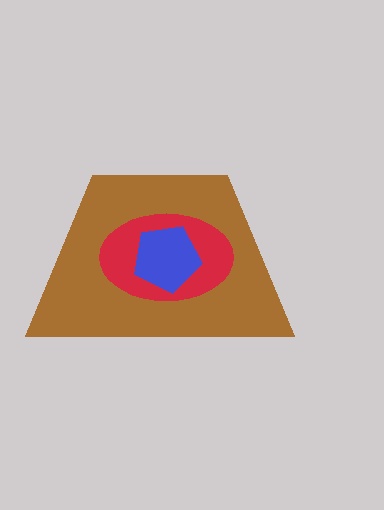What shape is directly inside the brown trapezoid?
The red ellipse.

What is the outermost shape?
The brown trapezoid.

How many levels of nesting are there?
3.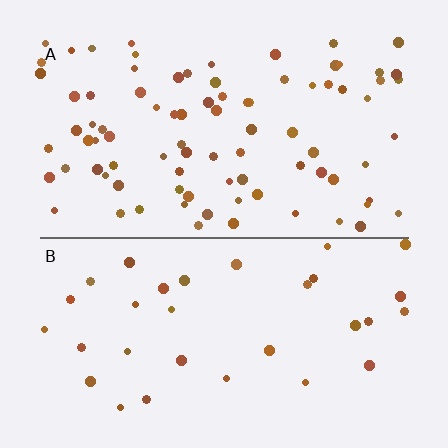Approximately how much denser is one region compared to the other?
Approximately 2.7× — region A over region B.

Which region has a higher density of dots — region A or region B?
A (the top).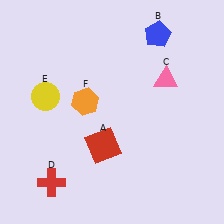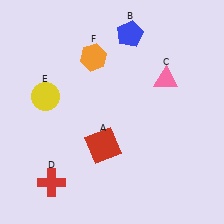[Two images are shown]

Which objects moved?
The objects that moved are: the blue pentagon (B), the orange hexagon (F).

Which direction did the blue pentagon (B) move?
The blue pentagon (B) moved left.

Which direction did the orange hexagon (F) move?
The orange hexagon (F) moved up.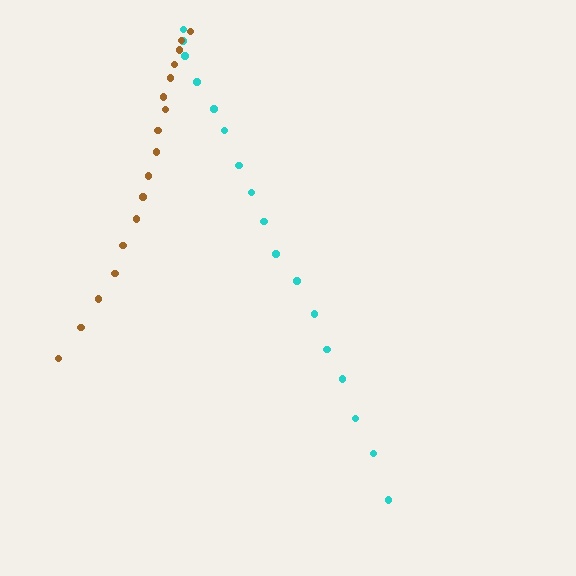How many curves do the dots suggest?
There are 2 distinct paths.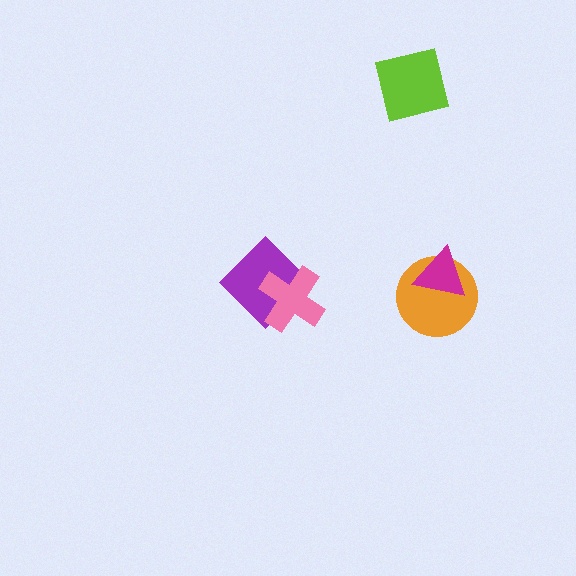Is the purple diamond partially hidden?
Yes, it is partially covered by another shape.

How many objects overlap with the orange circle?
1 object overlaps with the orange circle.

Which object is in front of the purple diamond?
The pink cross is in front of the purple diamond.